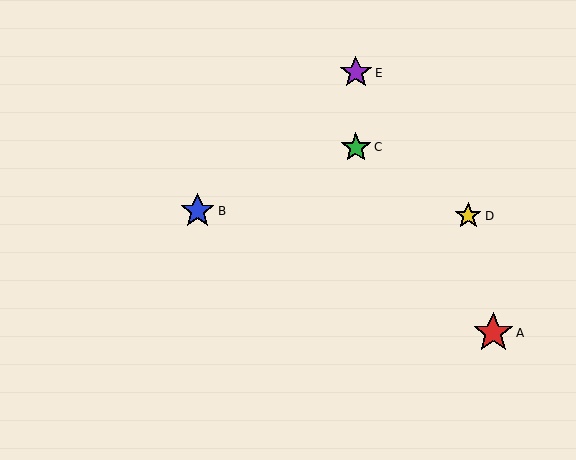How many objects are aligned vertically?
2 objects (C, E) are aligned vertically.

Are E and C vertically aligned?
Yes, both are at x≈356.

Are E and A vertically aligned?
No, E is at x≈356 and A is at x≈493.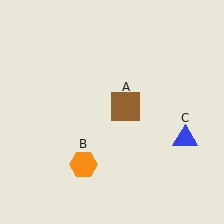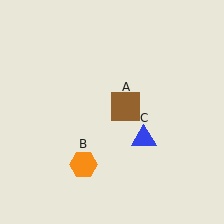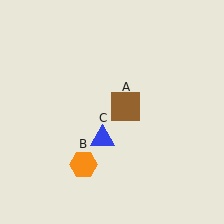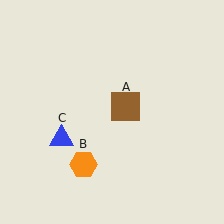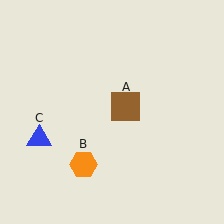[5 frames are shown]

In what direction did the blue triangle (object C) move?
The blue triangle (object C) moved left.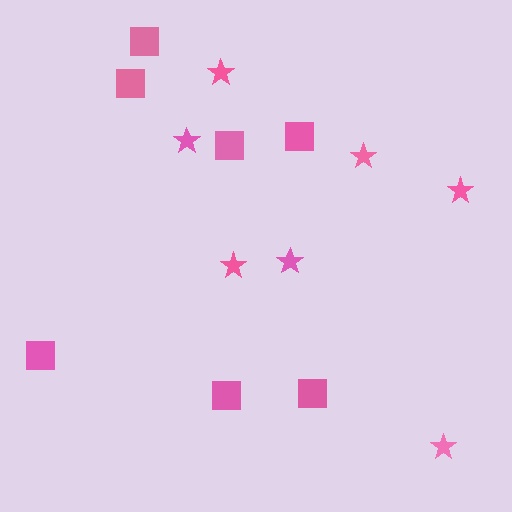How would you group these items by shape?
There are 2 groups: one group of stars (7) and one group of squares (7).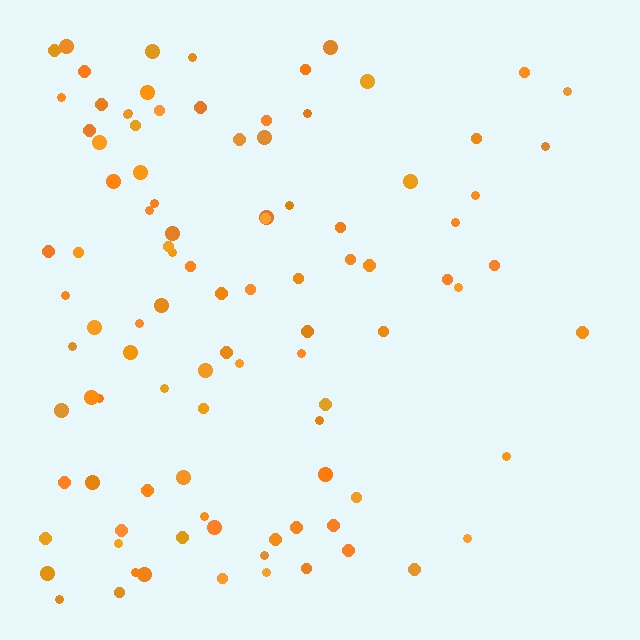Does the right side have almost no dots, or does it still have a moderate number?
Still a moderate number, just noticeably fewer than the left.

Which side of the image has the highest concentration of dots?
The left.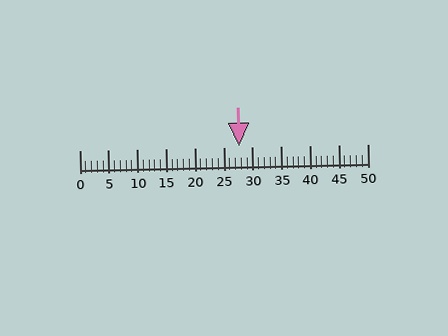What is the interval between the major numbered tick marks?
The major tick marks are spaced 5 units apart.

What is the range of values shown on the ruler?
The ruler shows values from 0 to 50.